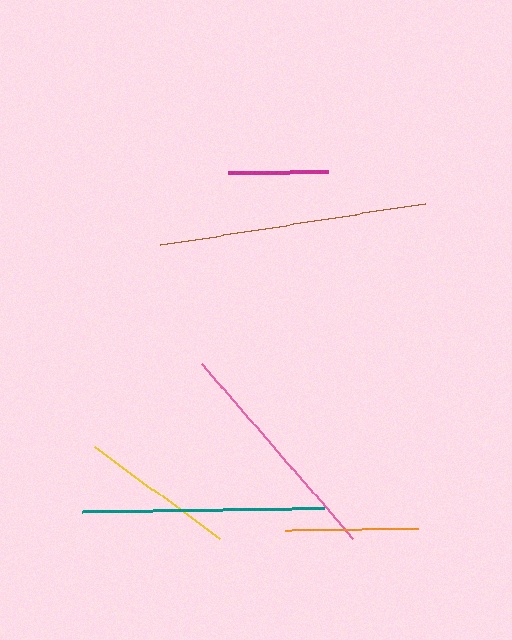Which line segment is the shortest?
The magenta line is the shortest at approximately 100 pixels.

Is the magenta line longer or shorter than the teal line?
The teal line is longer than the magenta line.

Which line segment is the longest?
The brown line is the longest at approximately 268 pixels.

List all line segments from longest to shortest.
From longest to shortest: brown, teal, pink, yellow, orange, magenta.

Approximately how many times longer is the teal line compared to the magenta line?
The teal line is approximately 2.4 times the length of the magenta line.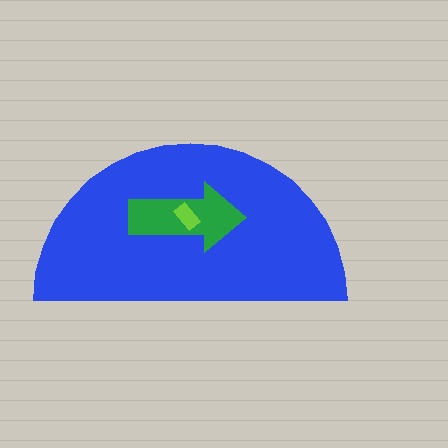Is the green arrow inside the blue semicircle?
Yes.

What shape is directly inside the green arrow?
The lime rectangle.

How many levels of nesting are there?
3.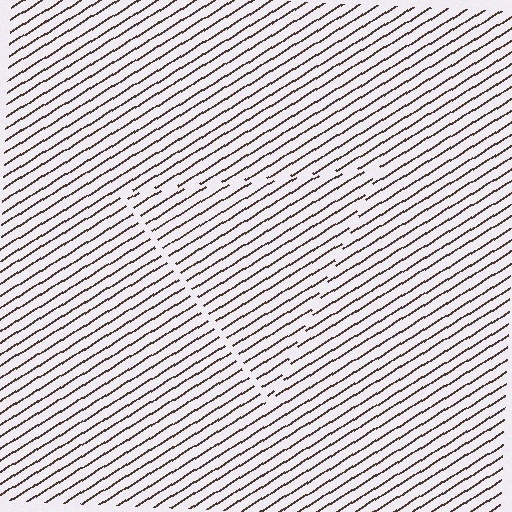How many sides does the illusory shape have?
3 sides — the line-ends trace a triangle.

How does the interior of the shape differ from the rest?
The interior of the shape contains the same grating, shifted by half a period — the contour is defined by the phase discontinuity where line-ends from the inner and outer gratings abut.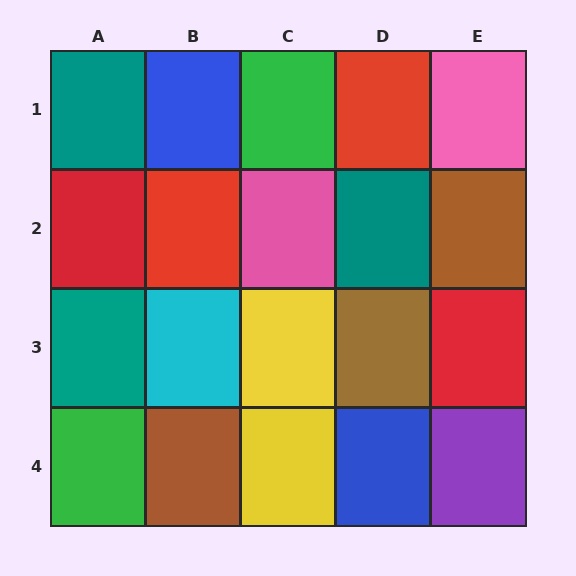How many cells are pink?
2 cells are pink.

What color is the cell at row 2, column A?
Red.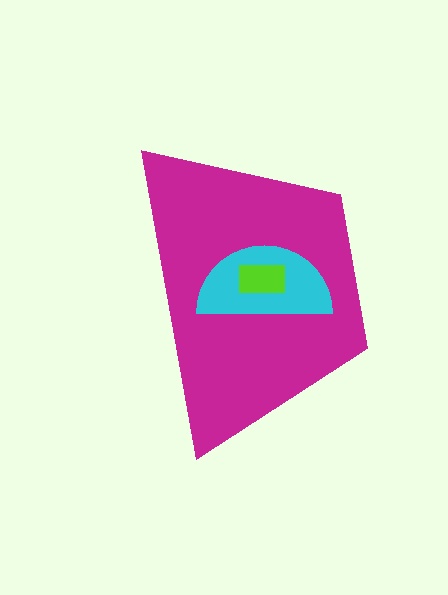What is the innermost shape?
The lime rectangle.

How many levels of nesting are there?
3.